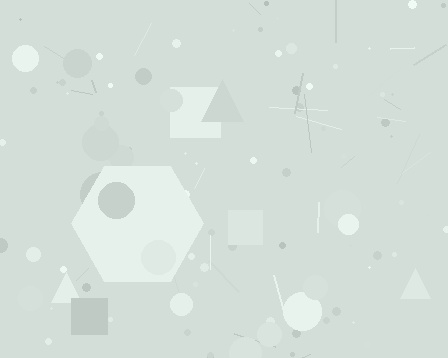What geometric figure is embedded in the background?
A hexagon is embedded in the background.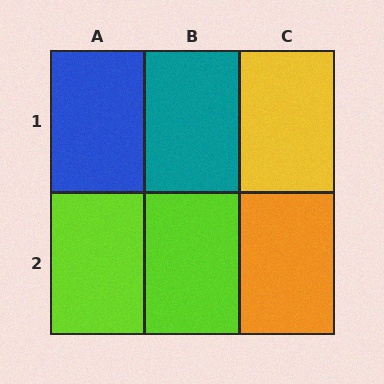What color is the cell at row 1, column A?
Blue.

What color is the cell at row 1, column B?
Teal.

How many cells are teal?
1 cell is teal.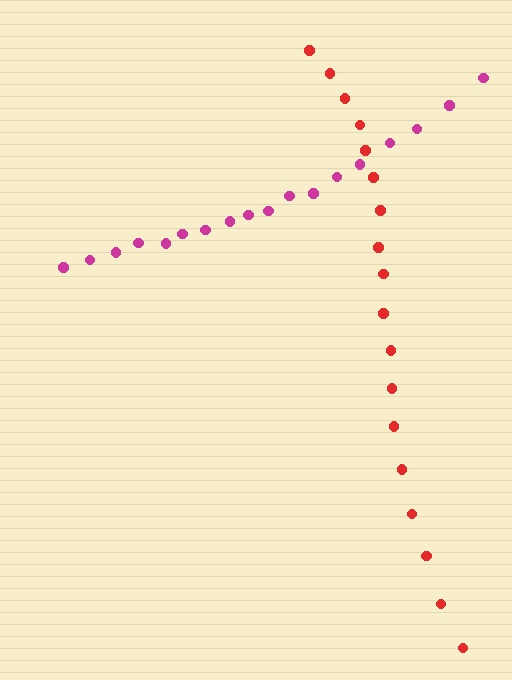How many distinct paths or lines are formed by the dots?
There are 2 distinct paths.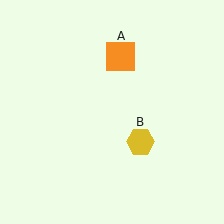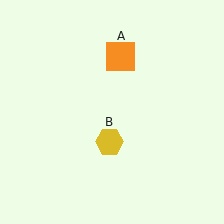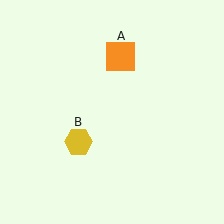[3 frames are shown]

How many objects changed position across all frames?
1 object changed position: yellow hexagon (object B).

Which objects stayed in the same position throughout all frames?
Orange square (object A) remained stationary.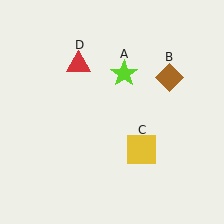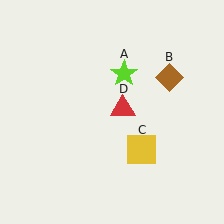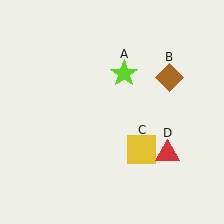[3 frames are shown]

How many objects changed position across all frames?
1 object changed position: red triangle (object D).